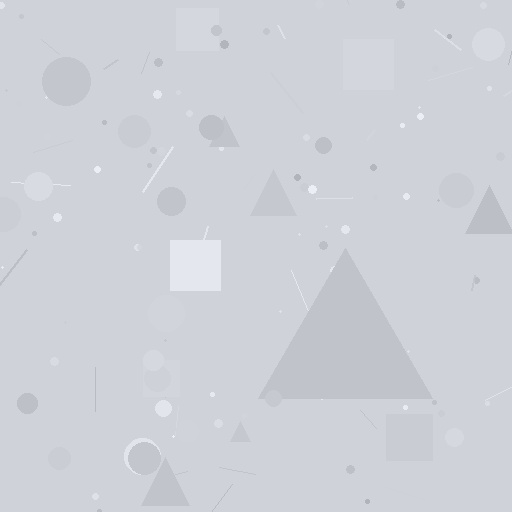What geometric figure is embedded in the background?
A triangle is embedded in the background.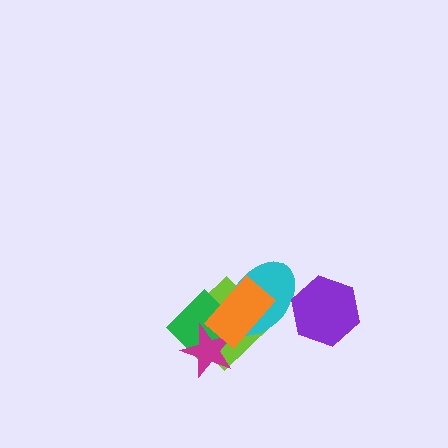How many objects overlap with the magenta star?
3 objects overlap with the magenta star.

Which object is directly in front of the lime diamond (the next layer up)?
The green diamond is directly in front of the lime diamond.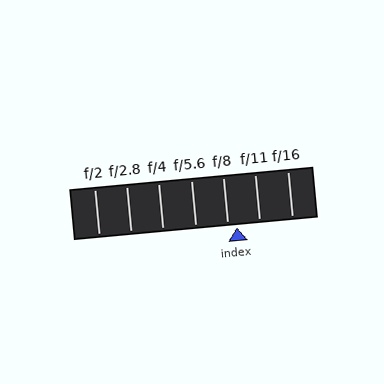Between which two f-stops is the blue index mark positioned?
The index mark is between f/8 and f/11.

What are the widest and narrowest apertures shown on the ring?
The widest aperture shown is f/2 and the narrowest is f/16.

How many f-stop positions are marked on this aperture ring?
There are 7 f-stop positions marked.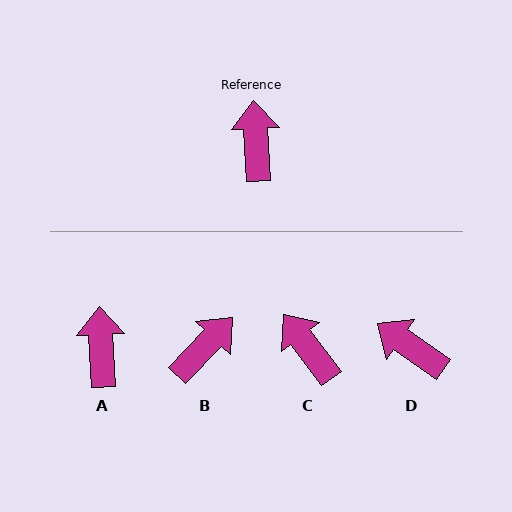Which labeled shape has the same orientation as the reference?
A.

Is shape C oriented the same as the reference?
No, it is off by about 34 degrees.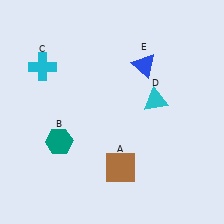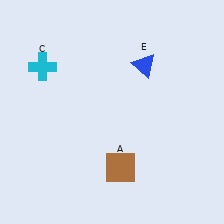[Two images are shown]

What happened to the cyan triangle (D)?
The cyan triangle (D) was removed in Image 2. It was in the top-right area of Image 1.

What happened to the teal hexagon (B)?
The teal hexagon (B) was removed in Image 2. It was in the bottom-left area of Image 1.